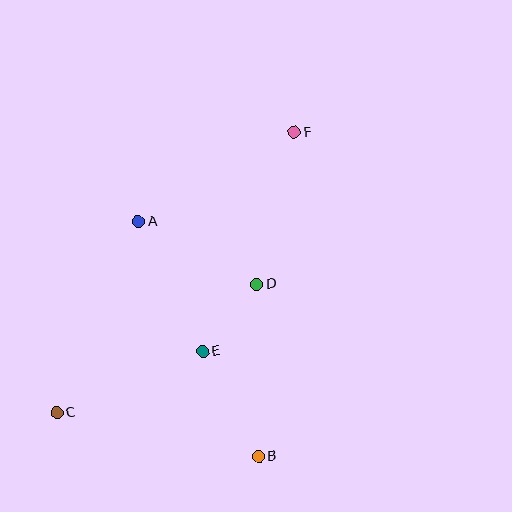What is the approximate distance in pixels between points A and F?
The distance between A and F is approximately 180 pixels.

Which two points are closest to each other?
Points D and E are closest to each other.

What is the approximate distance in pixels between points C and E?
The distance between C and E is approximately 158 pixels.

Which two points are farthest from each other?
Points C and F are farthest from each other.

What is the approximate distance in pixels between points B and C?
The distance between B and C is approximately 206 pixels.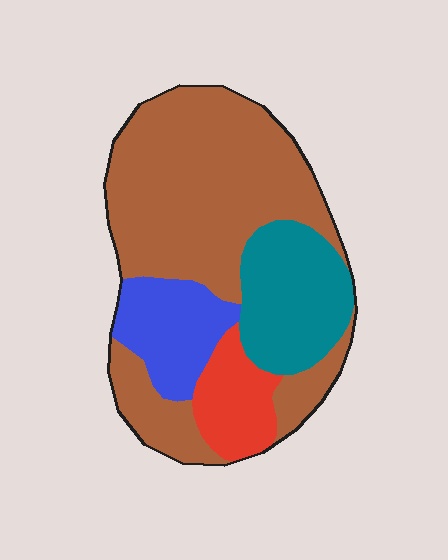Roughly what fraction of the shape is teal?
Teal takes up less than a quarter of the shape.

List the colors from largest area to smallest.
From largest to smallest: brown, teal, blue, red.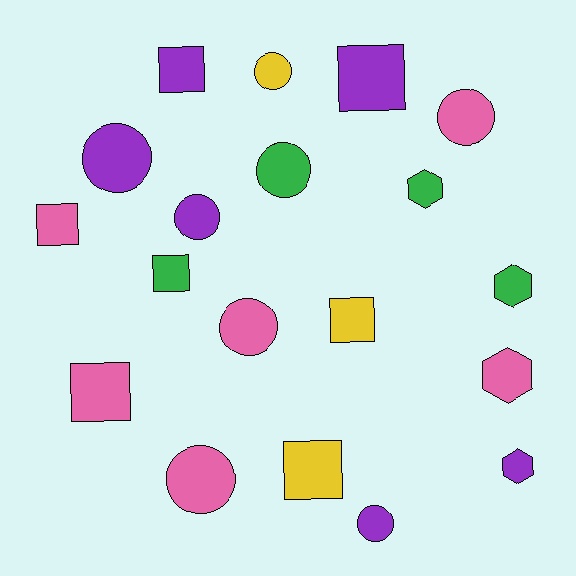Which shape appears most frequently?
Circle, with 8 objects.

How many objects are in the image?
There are 19 objects.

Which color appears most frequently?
Pink, with 6 objects.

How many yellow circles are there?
There is 1 yellow circle.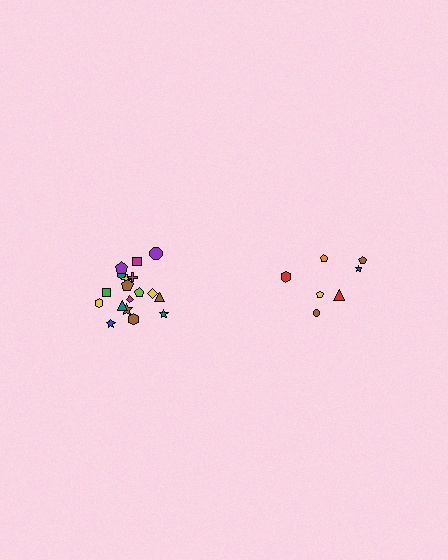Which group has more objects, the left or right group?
The left group.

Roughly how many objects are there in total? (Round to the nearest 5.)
Roughly 25 objects in total.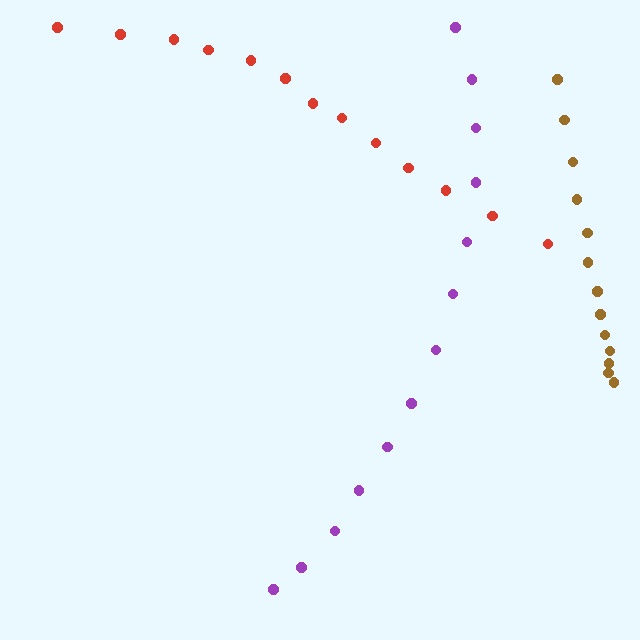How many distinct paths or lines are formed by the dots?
There are 3 distinct paths.